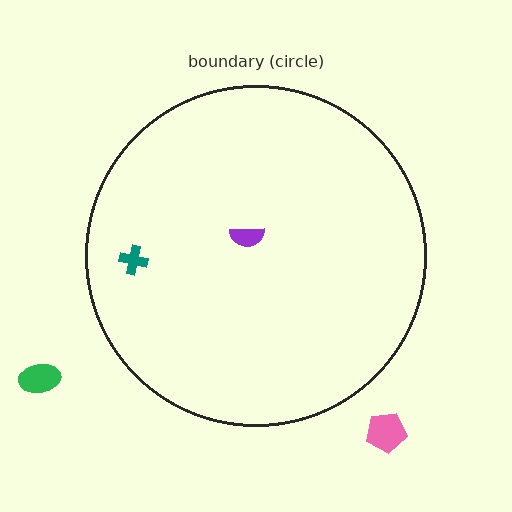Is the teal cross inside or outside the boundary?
Inside.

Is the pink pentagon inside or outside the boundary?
Outside.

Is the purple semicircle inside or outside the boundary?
Inside.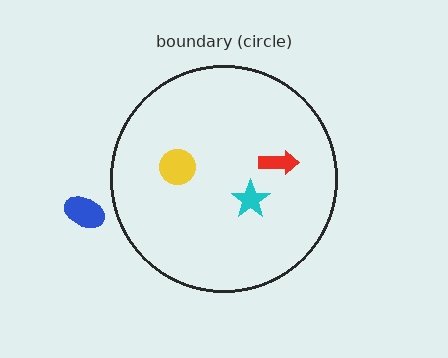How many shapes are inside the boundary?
3 inside, 1 outside.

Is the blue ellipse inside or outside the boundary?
Outside.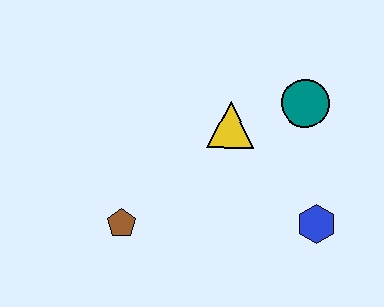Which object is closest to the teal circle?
The yellow triangle is closest to the teal circle.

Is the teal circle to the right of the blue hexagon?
No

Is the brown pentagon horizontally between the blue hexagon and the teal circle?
No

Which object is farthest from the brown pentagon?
The teal circle is farthest from the brown pentagon.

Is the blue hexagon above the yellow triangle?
No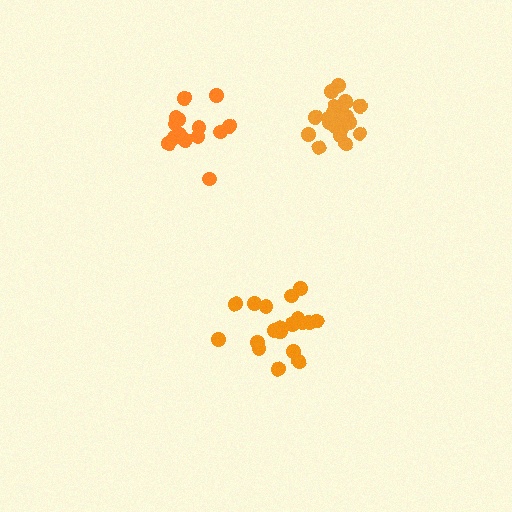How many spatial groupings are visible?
There are 3 spatial groupings.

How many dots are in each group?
Group 1: 19 dots, Group 2: 20 dots, Group 3: 14 dots (53 total).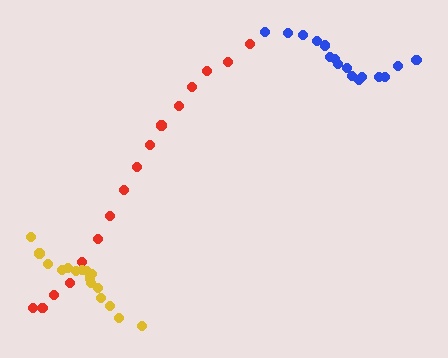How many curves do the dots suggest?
There are 3 distinct paths.